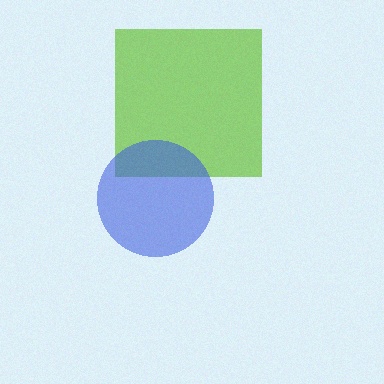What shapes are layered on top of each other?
The layered shapes are: a lime square, a blue circle.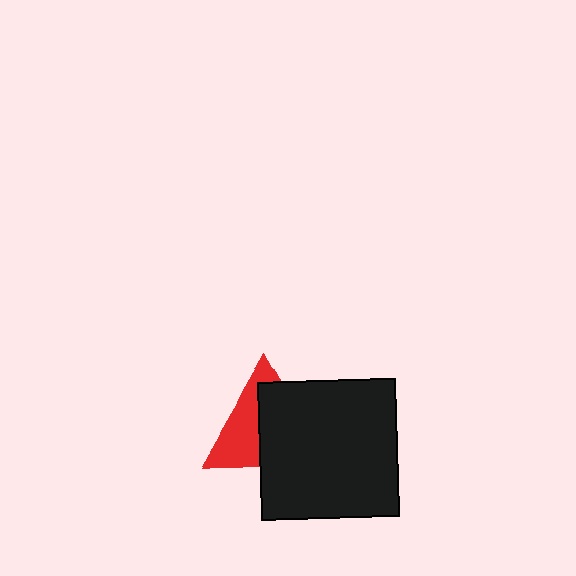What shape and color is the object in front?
The object in front is a black square.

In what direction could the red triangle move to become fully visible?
The red triangle could move toward the upper-left. That would shift it out from behind the black square entirely.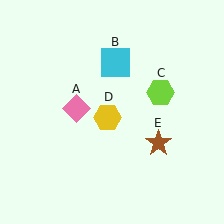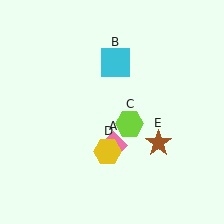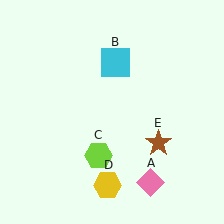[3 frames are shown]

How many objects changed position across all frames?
3 objects changed position: pink diamond (object A), lime hexagon (object C), yellow hexagon (object D).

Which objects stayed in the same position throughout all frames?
Cyan square (object B) and brown star (object E) remained stationary.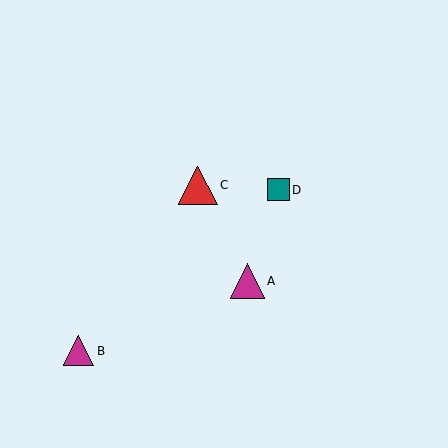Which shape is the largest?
The red triangle (labeled C) is the largest.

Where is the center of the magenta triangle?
The center of the magenta triangle is at (79, 351).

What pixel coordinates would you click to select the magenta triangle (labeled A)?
Click at (247, 281) to select the magenta triangle A.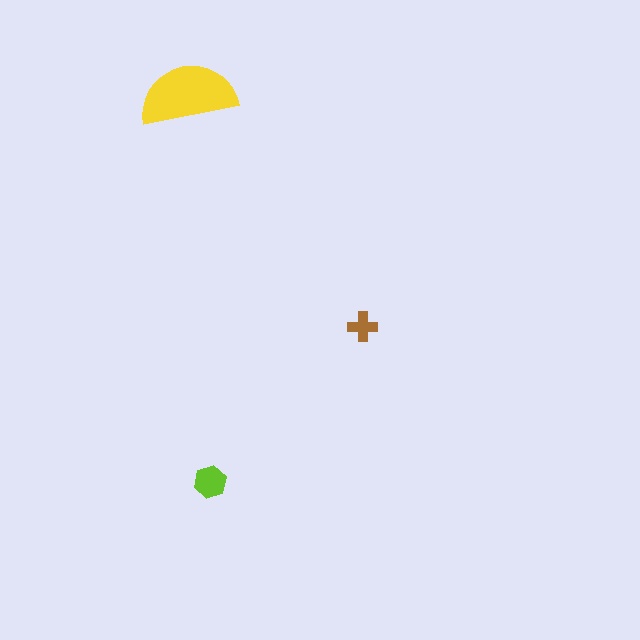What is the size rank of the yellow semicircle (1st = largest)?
1st.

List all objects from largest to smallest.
The yellow semicircle, the lime hexagon, the brown cross.